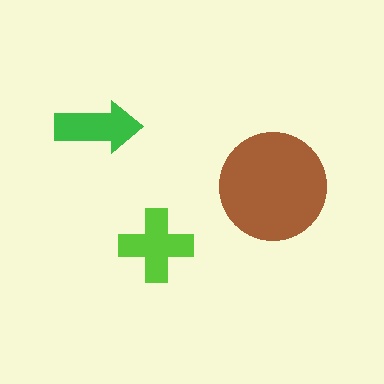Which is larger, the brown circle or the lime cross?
The brown circle.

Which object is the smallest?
The green arrow.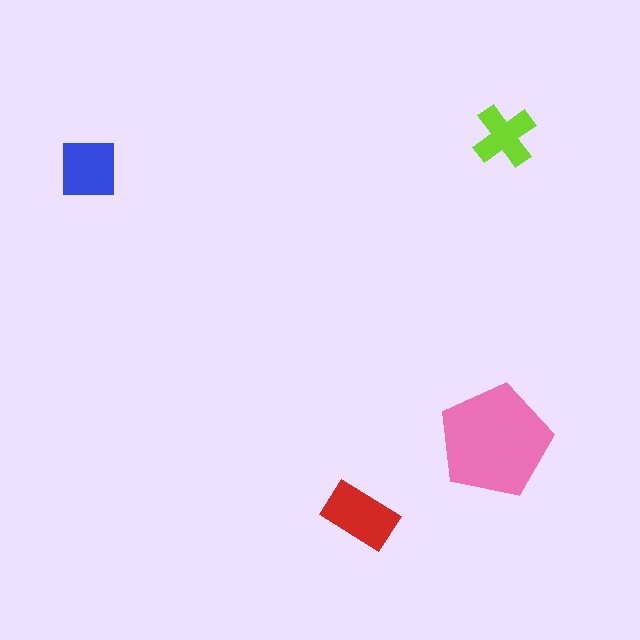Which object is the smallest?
The lime cross.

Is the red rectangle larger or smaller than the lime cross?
Larger.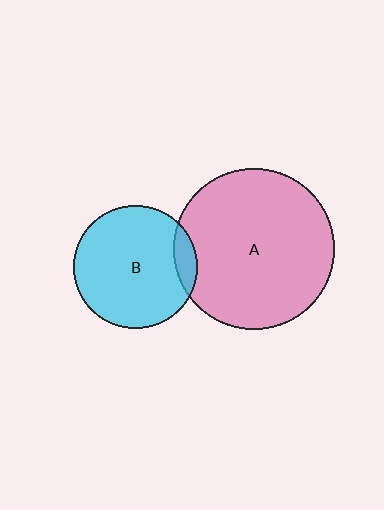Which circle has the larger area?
Circle A (pink).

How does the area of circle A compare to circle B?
Approximately 1.7 times.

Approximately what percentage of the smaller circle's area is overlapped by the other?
Approximately 10%.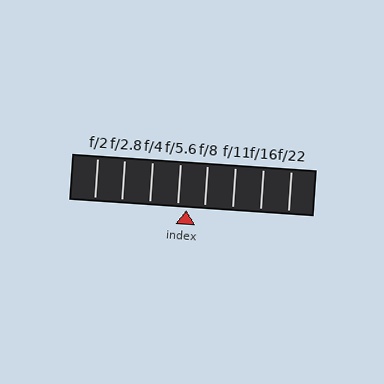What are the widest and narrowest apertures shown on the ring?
The widest aperture shown is f/2 and the narrowest is f/22.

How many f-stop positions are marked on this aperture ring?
There are 8 f-stop positions marked.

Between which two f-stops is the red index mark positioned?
The index mark is between f/5.6 and f/8.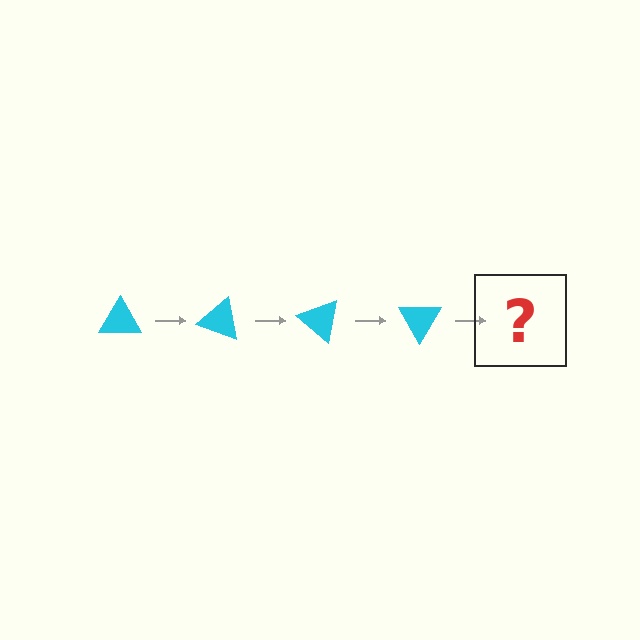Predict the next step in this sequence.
The next step is a cyan triangle rotated 80 degrees.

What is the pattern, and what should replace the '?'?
The pattern is that the triangle rotates 20 degrees each step. The '?' should be a cyan triangle rotated 80 degrees.